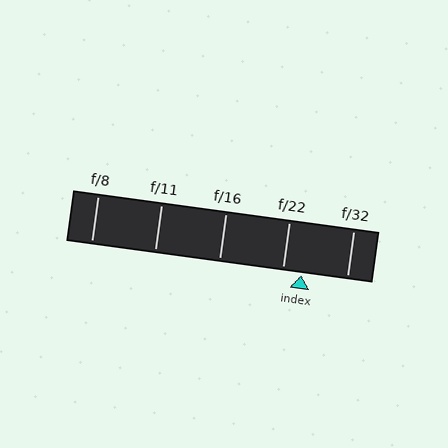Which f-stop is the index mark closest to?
The index mark is closest to f/22.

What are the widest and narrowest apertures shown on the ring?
The widest aperture shown is f/8 and the narrowest is f/32.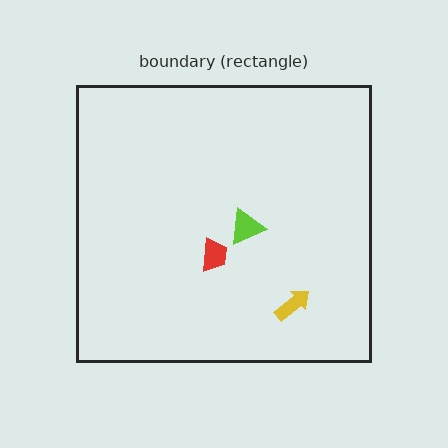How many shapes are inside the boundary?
3 inside, 0 outside.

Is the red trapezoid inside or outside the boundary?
Inside.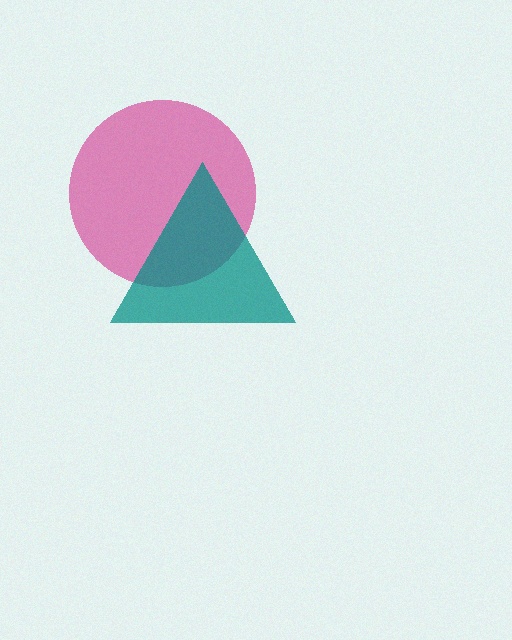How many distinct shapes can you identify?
There are 2 distinct shapes: a magenta circle, a teal triangle.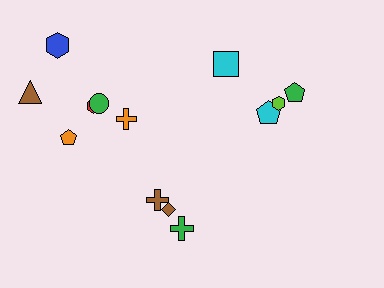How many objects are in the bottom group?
There are 3 objects.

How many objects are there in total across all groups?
There are 13 objects.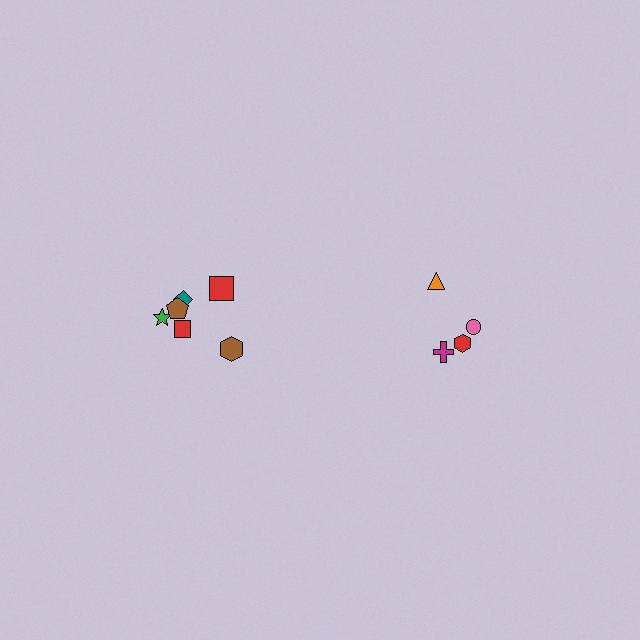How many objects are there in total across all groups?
There are 10 objects.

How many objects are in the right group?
There are 4 objects.